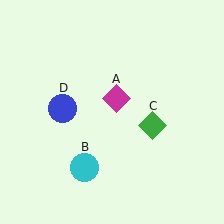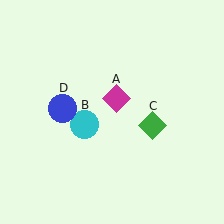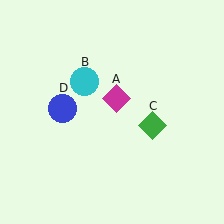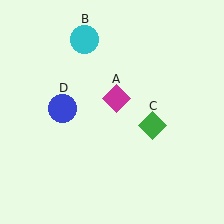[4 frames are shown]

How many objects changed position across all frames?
1 object changed position: cyan circle (object B).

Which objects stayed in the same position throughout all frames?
Magenta diamond (object A) and green diamond (object C) and blue circle (object D) remained stationary.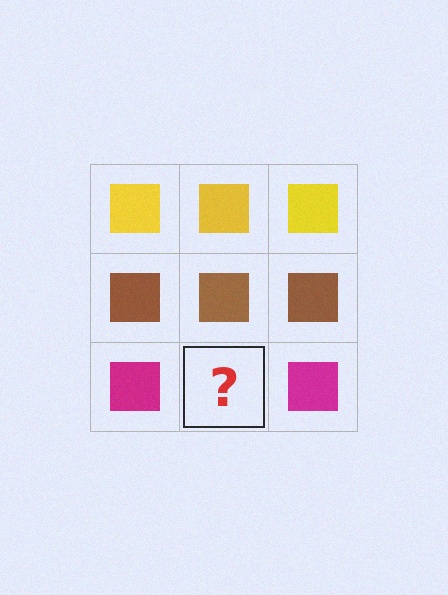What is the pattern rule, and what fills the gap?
The rule is that each row has a consistent color. The gap should be filled with a magenta square.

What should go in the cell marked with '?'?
The missing cell should contain a magenta square.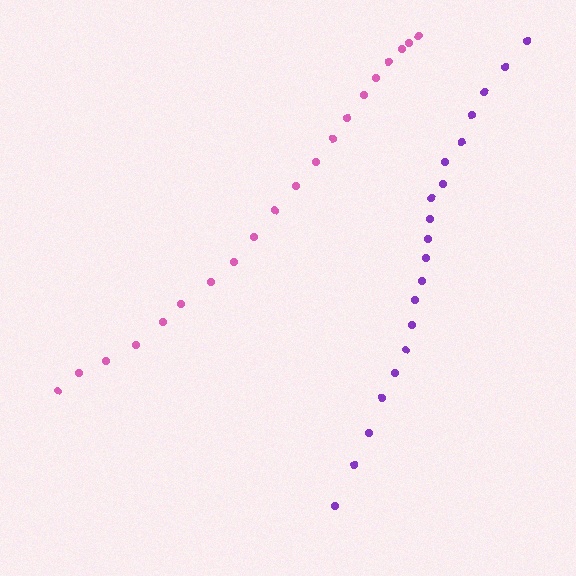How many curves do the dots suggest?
There are 2 distinct paths.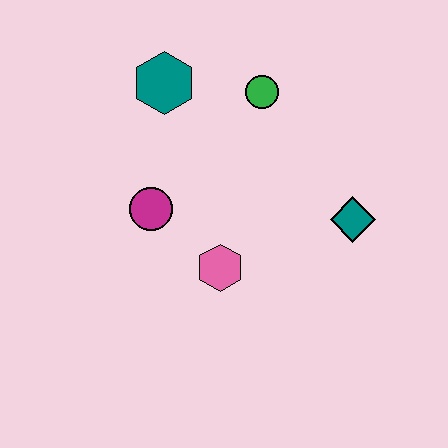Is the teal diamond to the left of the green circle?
No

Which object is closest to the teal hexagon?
The green circle is closest to the teal hexagon.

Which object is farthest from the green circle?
The pink hexagon is farthest from the green circle.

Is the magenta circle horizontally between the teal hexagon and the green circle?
No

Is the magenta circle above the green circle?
No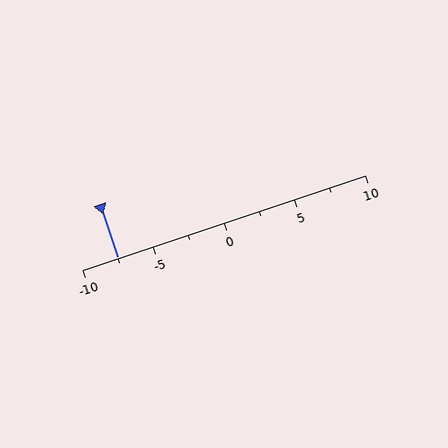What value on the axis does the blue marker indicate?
The marker indicates approximately -7.5.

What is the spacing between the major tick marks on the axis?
The major ticks are spaced 5 apart.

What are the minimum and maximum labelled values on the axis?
The axis runs from -10 to 10.